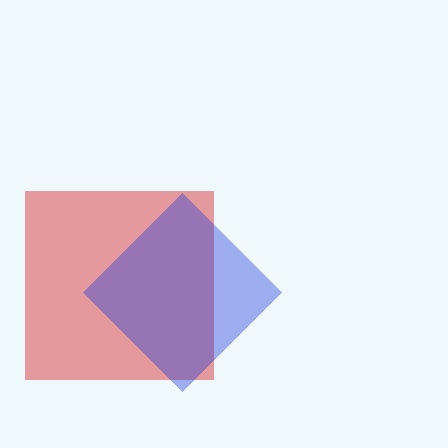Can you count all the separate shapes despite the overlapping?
Yes, there are 2 separate shapes.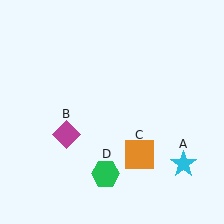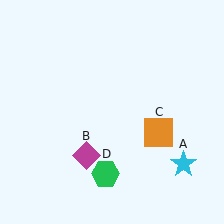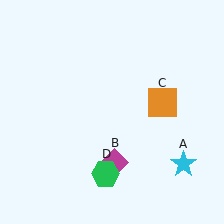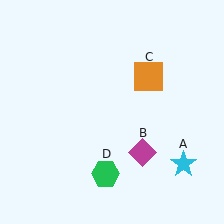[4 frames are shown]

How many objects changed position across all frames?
2 objects changed position: magenta diamond (object B), orange square (object C).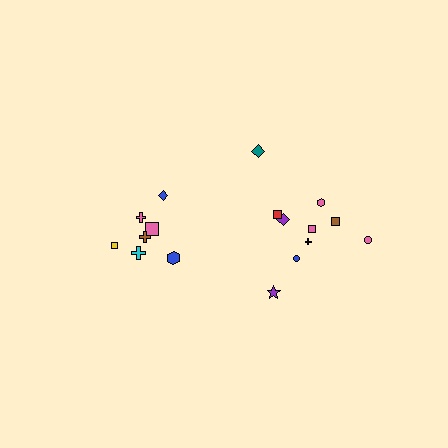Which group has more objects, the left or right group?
The right group.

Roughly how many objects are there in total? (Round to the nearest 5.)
Roughly 15 objects in total.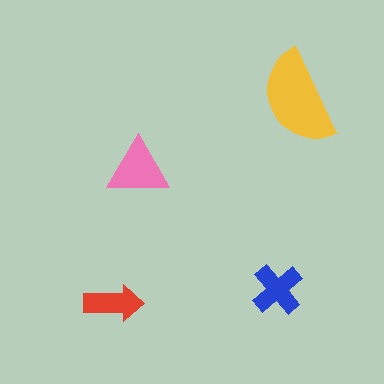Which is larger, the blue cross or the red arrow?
The blue cross.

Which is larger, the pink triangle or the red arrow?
The pink triangle.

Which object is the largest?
The yellow semicircle.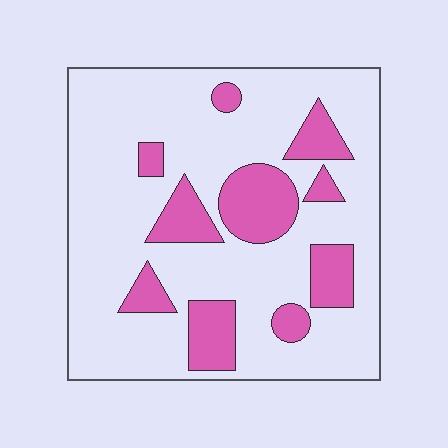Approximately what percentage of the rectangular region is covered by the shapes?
Approximately 20%.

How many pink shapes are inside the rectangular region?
10.